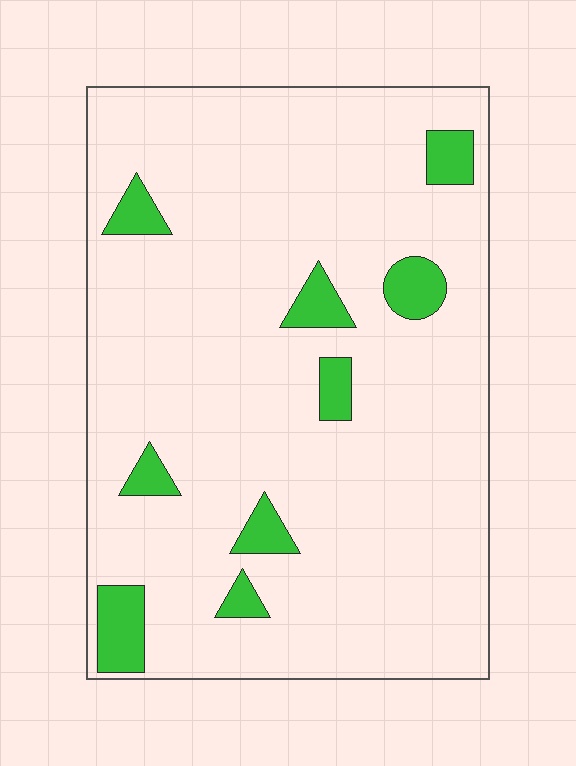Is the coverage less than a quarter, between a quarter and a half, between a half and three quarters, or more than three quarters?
Less than a quarter.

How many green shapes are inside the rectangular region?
9.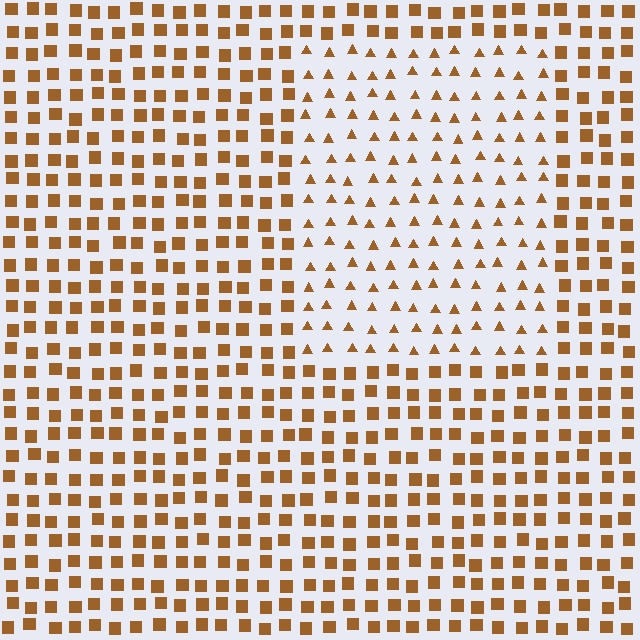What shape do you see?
I see a rectangle.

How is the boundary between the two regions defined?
The boundary is defined by a change in element shape: triangles inside vs. squares outside. All elements share the same color and spacing.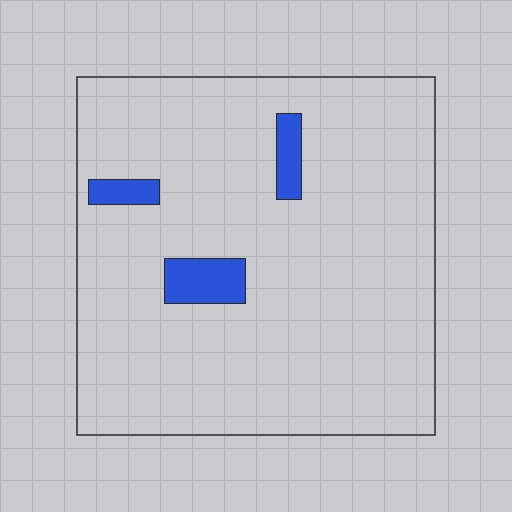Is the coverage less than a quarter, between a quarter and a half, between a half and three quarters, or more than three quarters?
Less than a quarter.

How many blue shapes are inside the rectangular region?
3.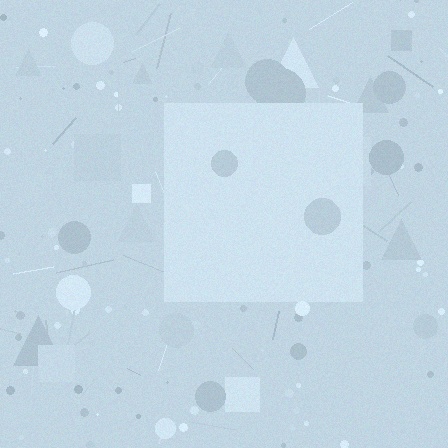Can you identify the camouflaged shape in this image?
The camouflaged shape is a square.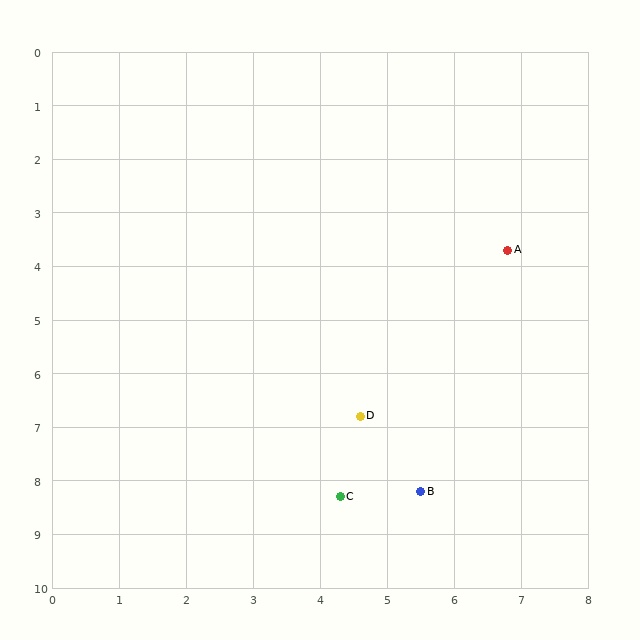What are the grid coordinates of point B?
Point B is at approximately (5.5, 8.2).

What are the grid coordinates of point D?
Point D is at approximately (4.6, 6.8).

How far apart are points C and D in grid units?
Points C and D are about 1.5 grid units apart.